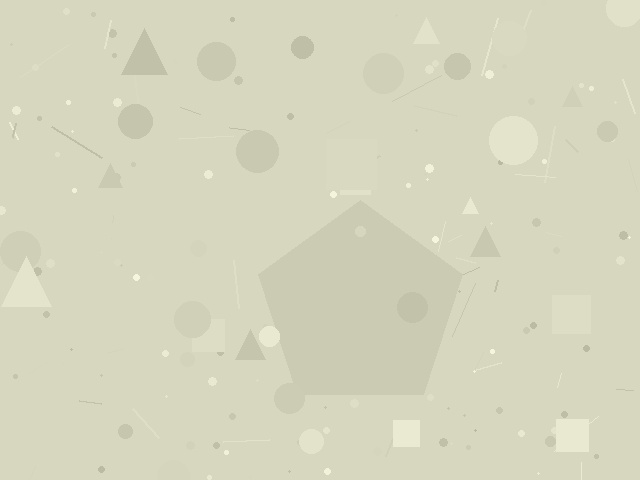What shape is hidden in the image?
A pentagon is hidden in the image.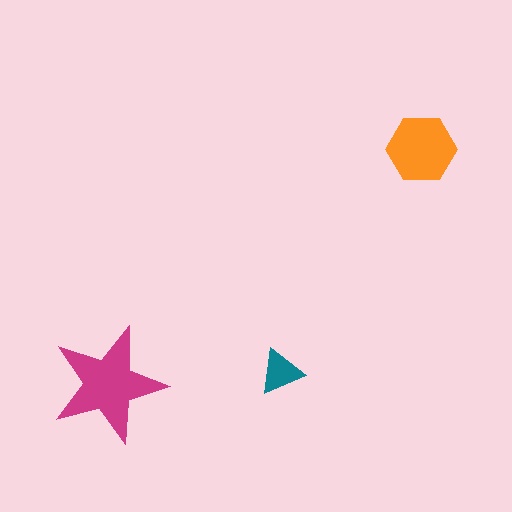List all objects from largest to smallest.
The magenta star, the orange hexagon, the teal triangle.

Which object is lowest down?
The magenta star is bottommost.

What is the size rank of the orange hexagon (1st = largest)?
2nd.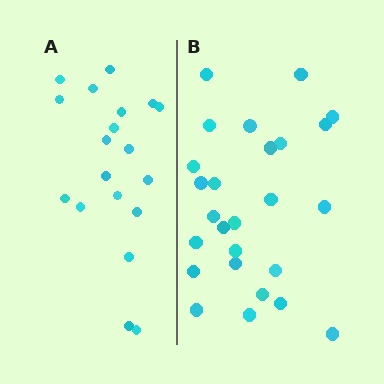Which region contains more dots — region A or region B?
Region B (the right region) has more dots.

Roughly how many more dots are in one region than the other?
Region B has roughly 8 or so more dots than region A.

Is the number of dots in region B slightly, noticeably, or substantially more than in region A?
Region B has noticeably more, but not dramatically so. The ratio is roughly 1.4 to 1.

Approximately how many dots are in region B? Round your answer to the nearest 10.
About 30 dots. (The exact count is 26, which rounds to 30.)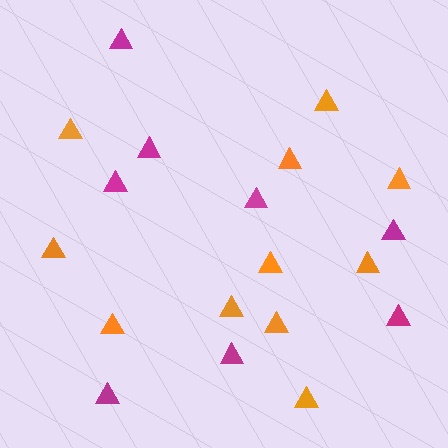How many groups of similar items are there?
There are 2 groups: one group of orange triangles (11) and one group of magenta triangles (8).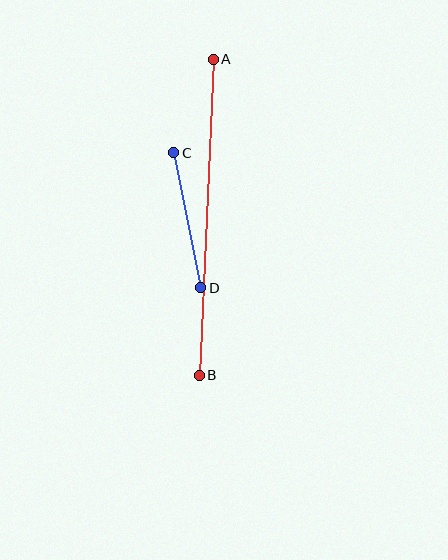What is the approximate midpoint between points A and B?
The midpoint is at approximately (206, 217) pixels.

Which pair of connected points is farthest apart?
Points A and B are farthest apart.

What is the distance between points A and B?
The distance is approximately 316 pixels.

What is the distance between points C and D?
The distance is approximately 137 pixels.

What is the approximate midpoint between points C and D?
The midpoint is at approximately (187, 220) pixels.